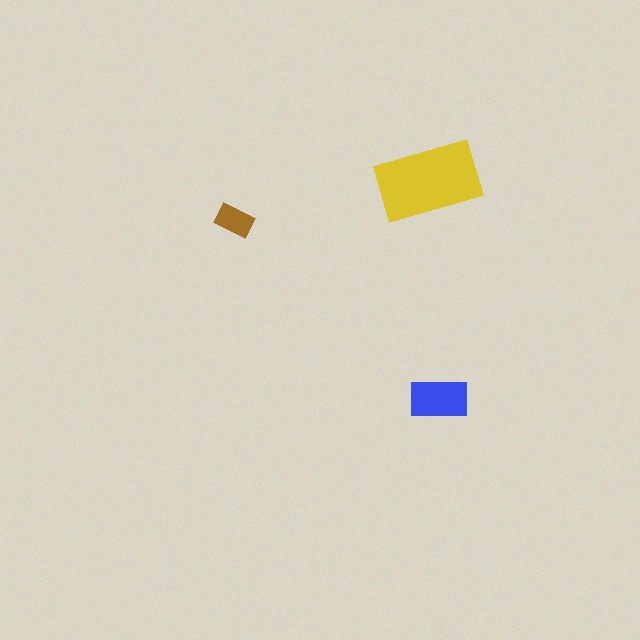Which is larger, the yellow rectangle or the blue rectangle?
The yellow one.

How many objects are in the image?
There are 3 objects in the image.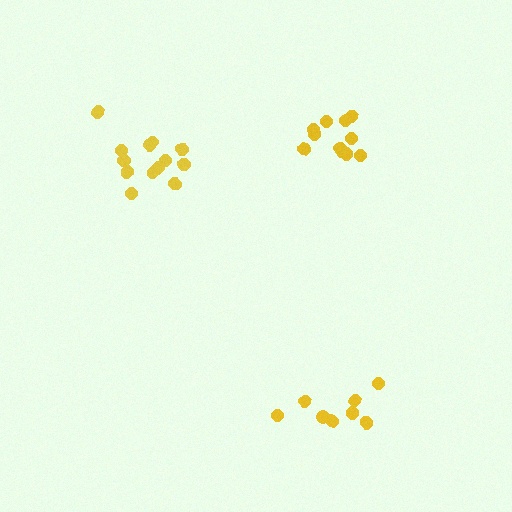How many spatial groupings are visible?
There are 3 spatial groupings.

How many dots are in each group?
Group 1: 8 dots, Group 2: 13 dots, Group 3: 12 dots (33 total).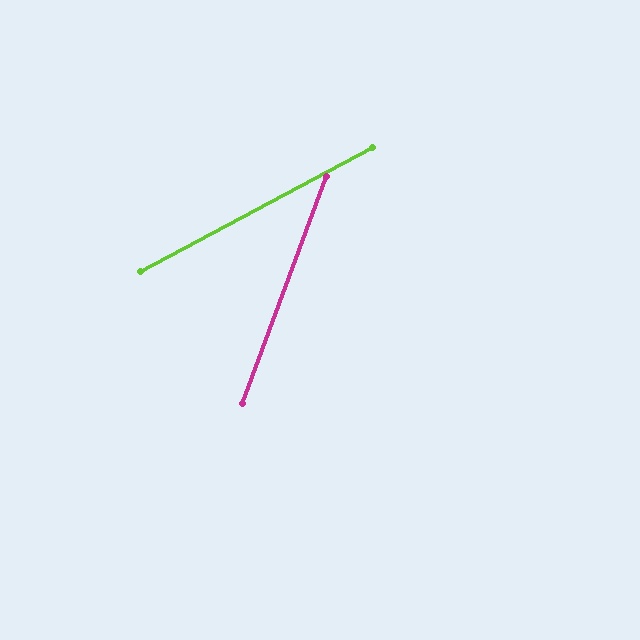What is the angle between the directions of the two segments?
Approximately 42 degrees.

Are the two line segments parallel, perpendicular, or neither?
Neither parallel nor perpendicular — they differ by about 42°.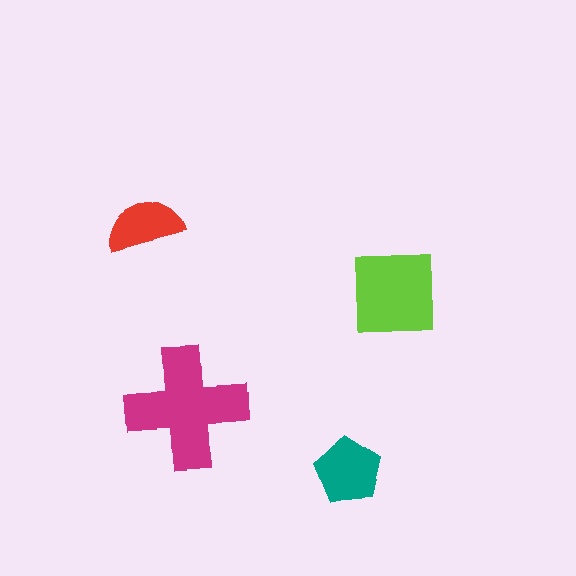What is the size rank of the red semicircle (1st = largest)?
4th.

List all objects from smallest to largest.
The red semicircle, the teal pentagon, the lime square, the magenta cross.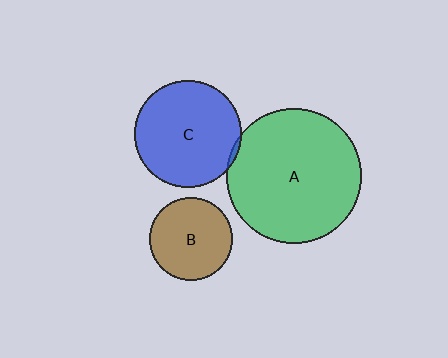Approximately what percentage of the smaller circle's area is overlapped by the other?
Approximately 5%.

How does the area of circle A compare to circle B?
Approximately 2.6 times.